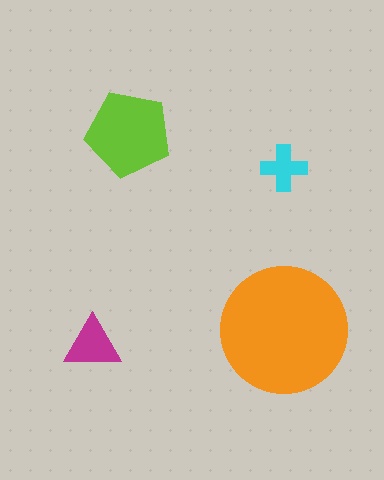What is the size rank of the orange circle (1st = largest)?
1st.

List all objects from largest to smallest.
The orange circle, the lime pentagon, the magenta triangle, the cyan cross.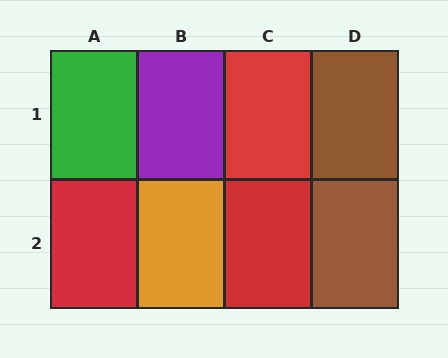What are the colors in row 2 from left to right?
Red, orange, red, brown.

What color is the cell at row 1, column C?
Red.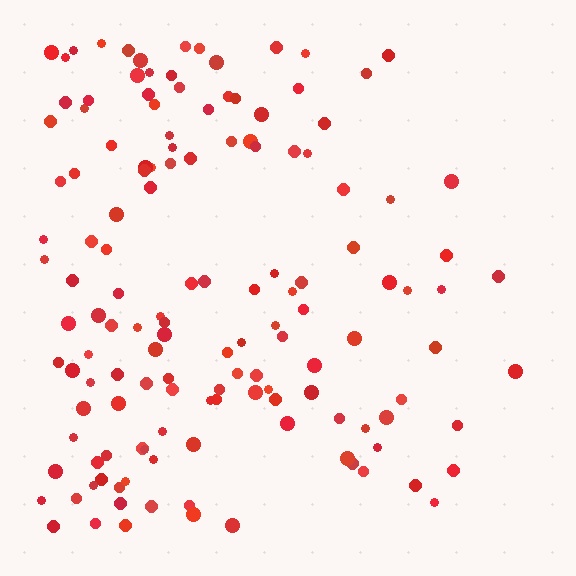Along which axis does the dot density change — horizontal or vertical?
Horizontal.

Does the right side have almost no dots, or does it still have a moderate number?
Still a moderate number, just noticeably fewer than the left.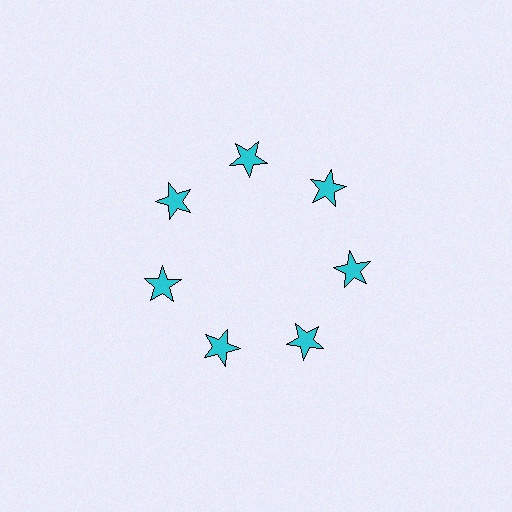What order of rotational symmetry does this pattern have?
This pattern has 7-fold rotational symmetry.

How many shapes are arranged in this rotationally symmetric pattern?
There are 7 shapes, arranged in 7 groups of 1.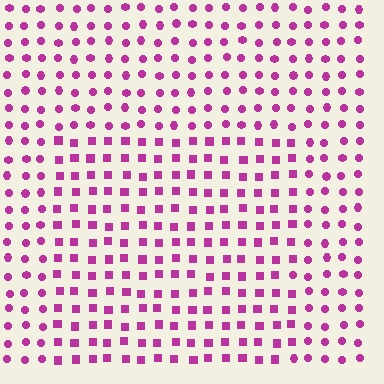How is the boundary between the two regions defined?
The boundary is defined by a change in element shape: squares inside vs. circles outside. All elements share the same color and spacing.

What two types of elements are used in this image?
The image uses squares inside the rectangle region and circles outside it.